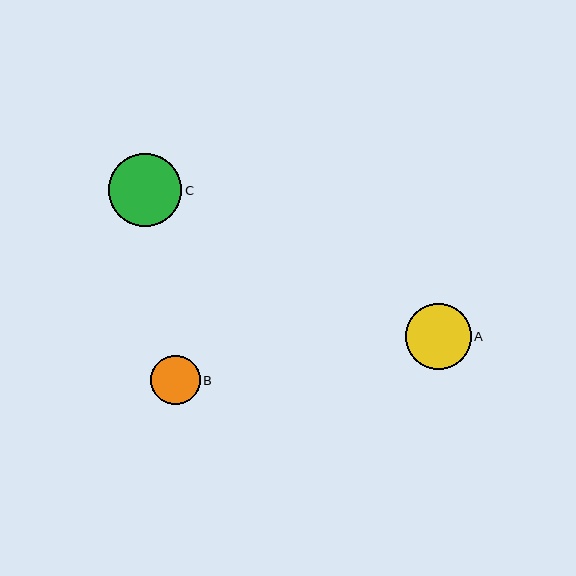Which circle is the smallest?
Circle B is the smallest with a size of approximately 50 pixels.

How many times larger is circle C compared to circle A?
Circle C is approximately 1.1 times the size of circle A.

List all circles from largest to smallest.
From largest to smallest: C, A, B.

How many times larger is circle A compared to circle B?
Circle A is approximately 1.3 times the size of circle B.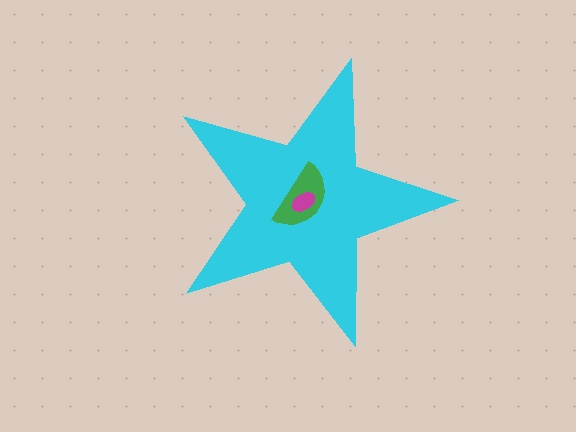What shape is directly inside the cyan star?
The green semicircle.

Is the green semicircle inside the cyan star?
Yes.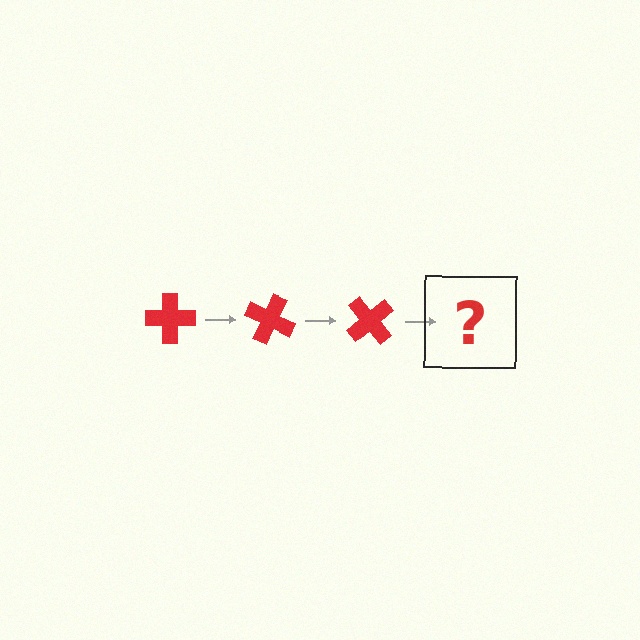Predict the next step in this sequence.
The next step is a red cross rotated 75 degrees.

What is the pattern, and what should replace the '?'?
The pattern is that the cross rotates 25 degrees each step. The '?' should be a red cross rotated 75 degrees.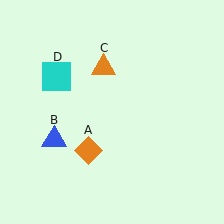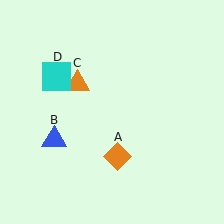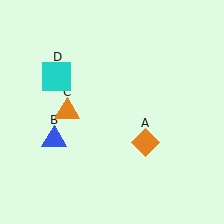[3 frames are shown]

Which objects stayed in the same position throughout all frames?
Blue triangle (object B) and cyan square (object D) remained stationary.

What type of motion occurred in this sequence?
The orange diamond (object A), orange triangle (object C) rotated counterclockwise around the center of the scene.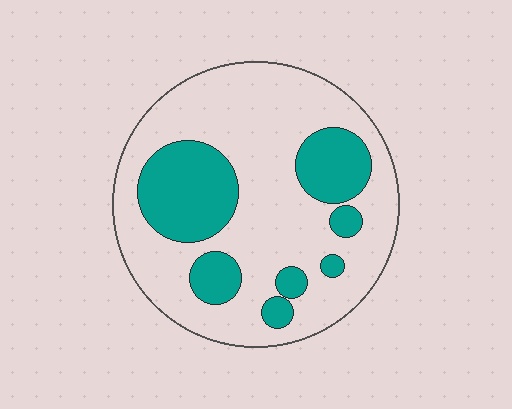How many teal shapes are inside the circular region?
7.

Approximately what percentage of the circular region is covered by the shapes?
Approximately 30%.